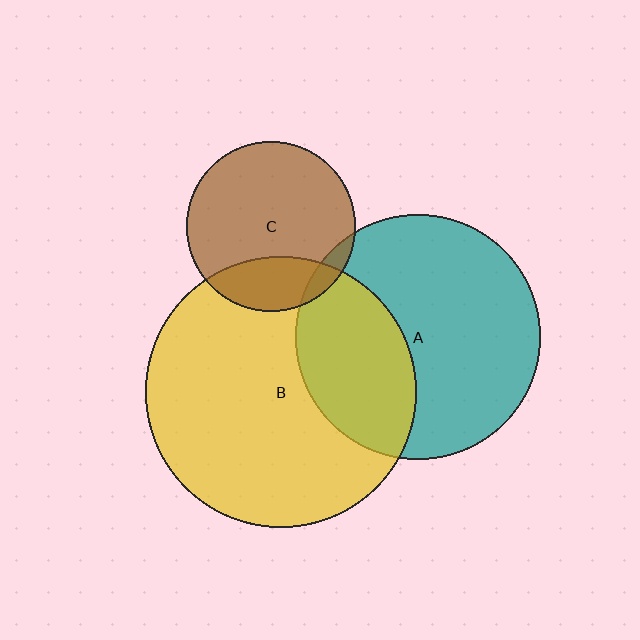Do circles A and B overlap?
Yes.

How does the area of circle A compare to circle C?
Approximately 2.1 times.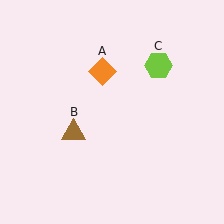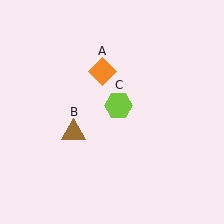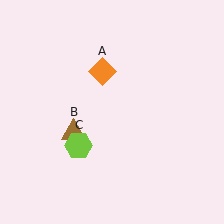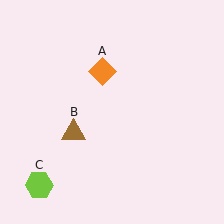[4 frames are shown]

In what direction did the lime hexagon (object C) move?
The lime hexagon (object C) moved down and to the left.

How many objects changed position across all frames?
1 object changed position: lime hexagon (object C).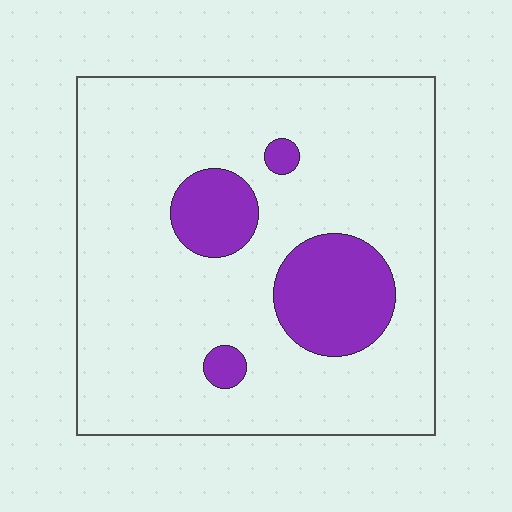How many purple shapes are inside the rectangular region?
4.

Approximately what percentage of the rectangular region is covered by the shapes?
Approximately 15%.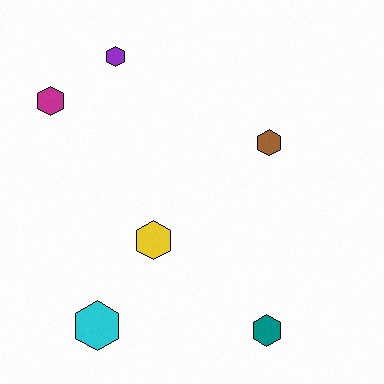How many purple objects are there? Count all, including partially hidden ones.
There is 1 purple object.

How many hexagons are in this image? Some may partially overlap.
There are 6 hexagons.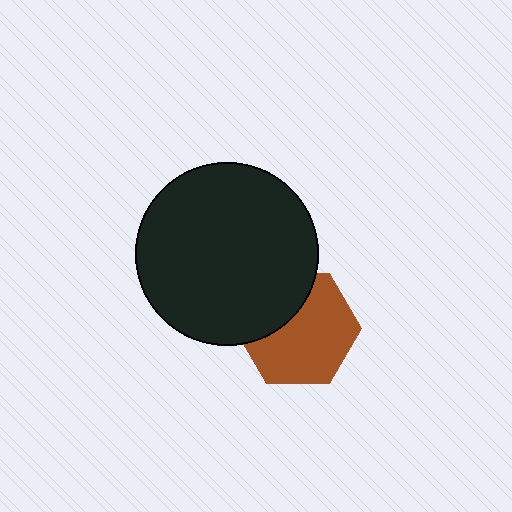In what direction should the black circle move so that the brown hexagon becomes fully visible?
The black circle should move toward the upper-left. That is the shortest direction to clear the overlap and leave the brown hexagon fully visible.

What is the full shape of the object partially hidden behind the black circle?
The partially hidden object is a brown hexagon.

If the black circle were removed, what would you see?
You would see the complete brown hexagon.